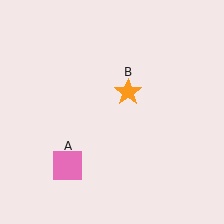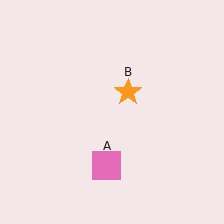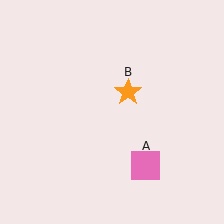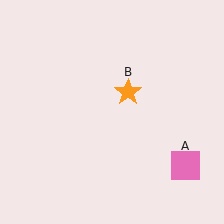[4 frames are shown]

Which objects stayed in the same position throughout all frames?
Orange star (object B) remained stationary.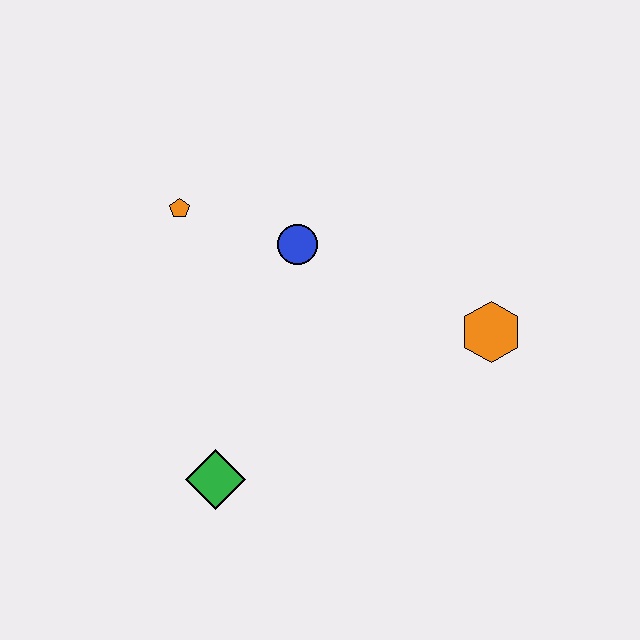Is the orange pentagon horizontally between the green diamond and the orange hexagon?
No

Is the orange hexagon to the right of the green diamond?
Yes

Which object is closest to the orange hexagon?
The blue circle is closest to the orange hexagon.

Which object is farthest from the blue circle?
The green diamond is farthest from the blue circle.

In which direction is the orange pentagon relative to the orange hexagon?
The orange pentagon is to the left of the orange hexagon.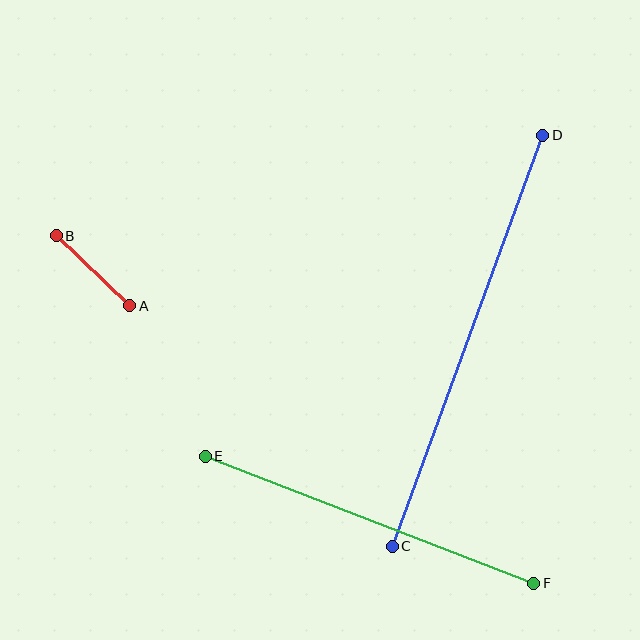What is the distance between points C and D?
The distance is approximately 438 pixels.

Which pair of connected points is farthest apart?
Points C and D are farthest apart.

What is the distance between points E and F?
The distance is approximately 352 pixels.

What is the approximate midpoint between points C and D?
The midpoint is at approximately (467, 341) pixels.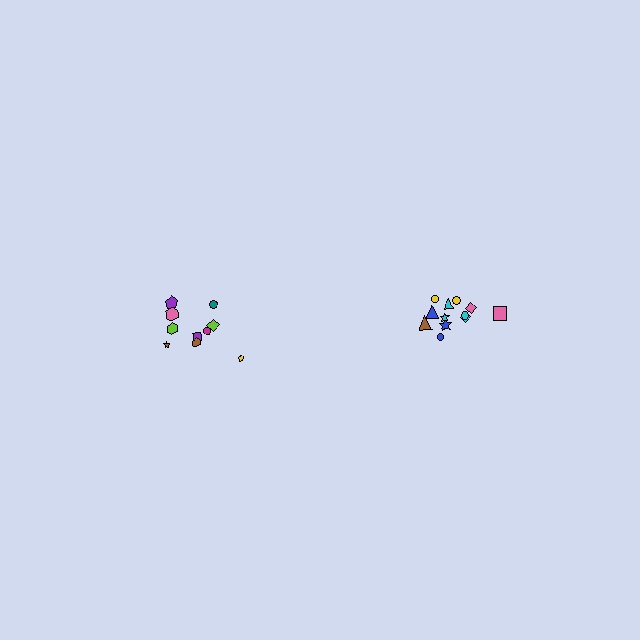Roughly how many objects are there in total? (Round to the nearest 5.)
Roughly 20 objects in total.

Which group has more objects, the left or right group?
The right group.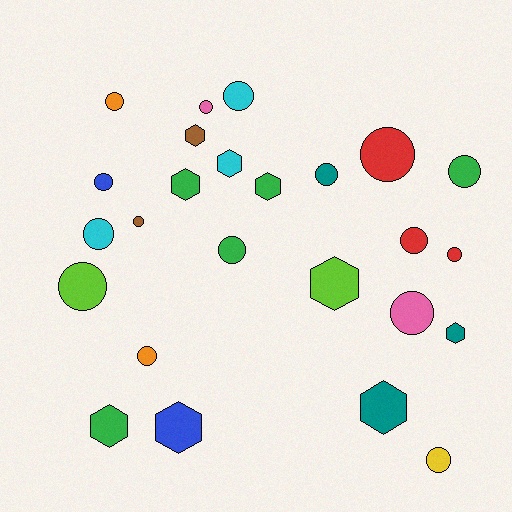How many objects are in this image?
There are 25 objects.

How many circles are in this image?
There are 16 circles.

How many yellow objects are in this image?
There is 1 yellow object.